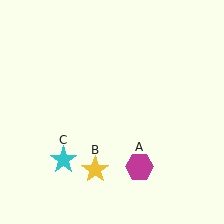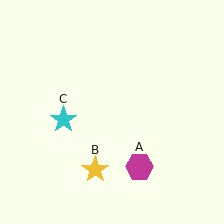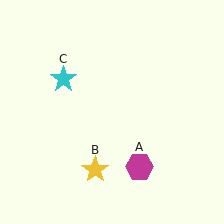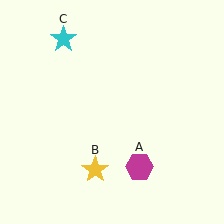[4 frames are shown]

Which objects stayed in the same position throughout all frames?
Magenta hexagon (object A) and yellow star (object B) remained stationary.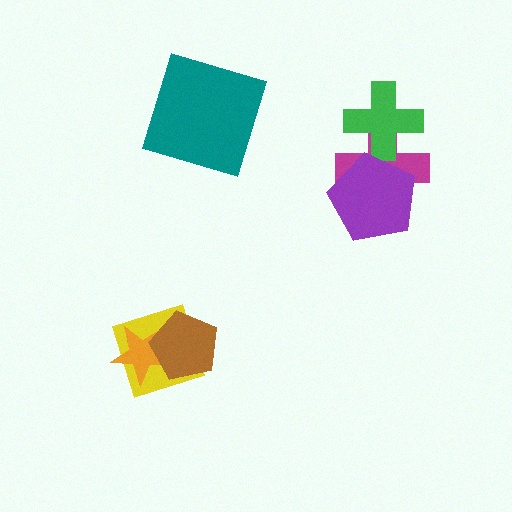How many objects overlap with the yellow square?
2 objects overlap with the yellow square.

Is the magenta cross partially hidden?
Yes, it is partially covered by another shape.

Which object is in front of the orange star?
The brown pentagon is in front of the orange star.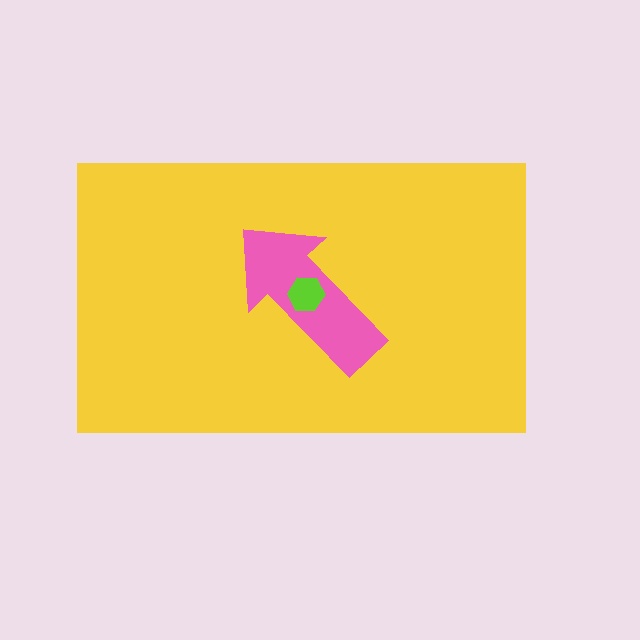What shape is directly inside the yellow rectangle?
The pink arrow.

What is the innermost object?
The lime hexagon.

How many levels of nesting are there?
3.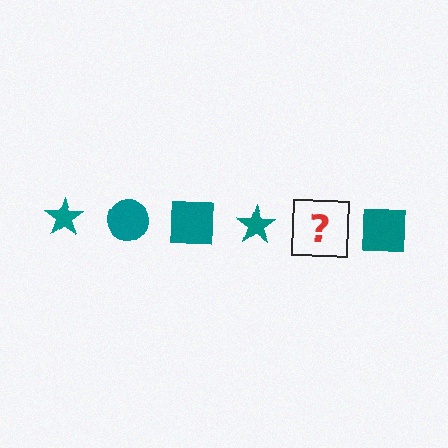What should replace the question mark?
The question mark should be replaced with a teal circle.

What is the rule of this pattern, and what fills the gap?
The rule is that the pattern cycles through star, circle, square shapes in teal. The gap should be filled with a teal circle.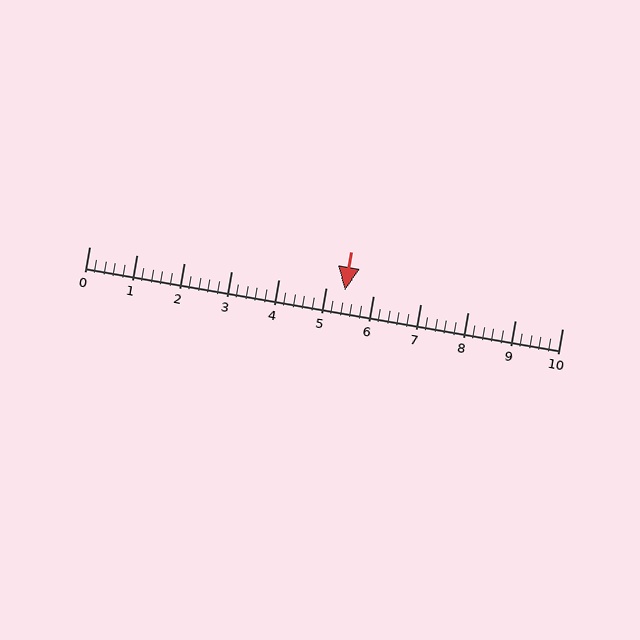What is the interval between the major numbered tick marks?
The major tick marks are spaced 1 units apart.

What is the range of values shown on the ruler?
The ruler shows values from 0 to 10.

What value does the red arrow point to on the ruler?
The red arrow points to approximately 5.4.